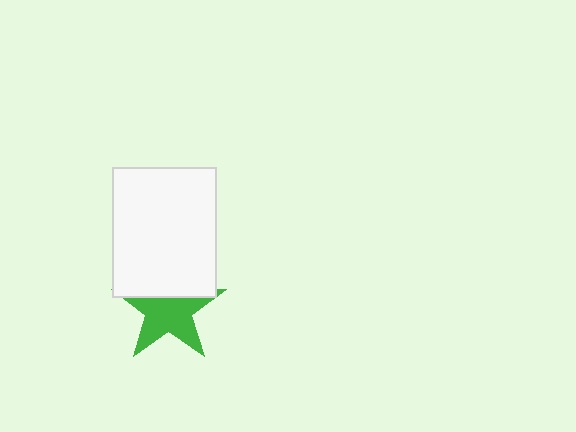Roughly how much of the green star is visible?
Most of it is visible (roughly 66%).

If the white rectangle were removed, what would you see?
You would see the complete green star.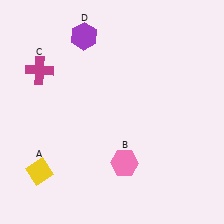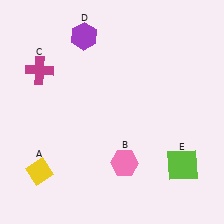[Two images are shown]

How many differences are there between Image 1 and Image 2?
There is 1 difference between the two images.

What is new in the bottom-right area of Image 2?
A lime square (E) was added in the bottom-right area of Image 2.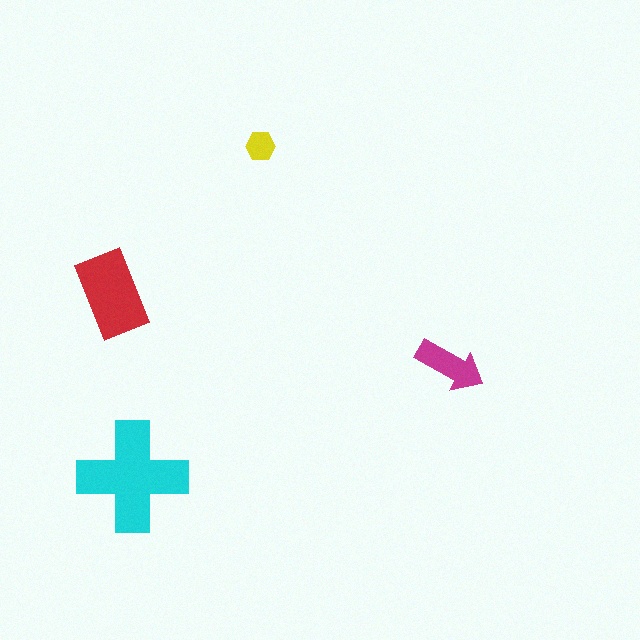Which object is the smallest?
The yellow hexagon.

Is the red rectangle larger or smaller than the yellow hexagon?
Larger.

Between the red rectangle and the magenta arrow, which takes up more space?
The red rectangle.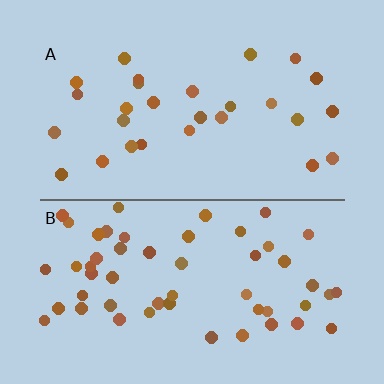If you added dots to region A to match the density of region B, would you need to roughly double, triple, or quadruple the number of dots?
Approximately double.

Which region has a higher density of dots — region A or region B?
B (the bottom).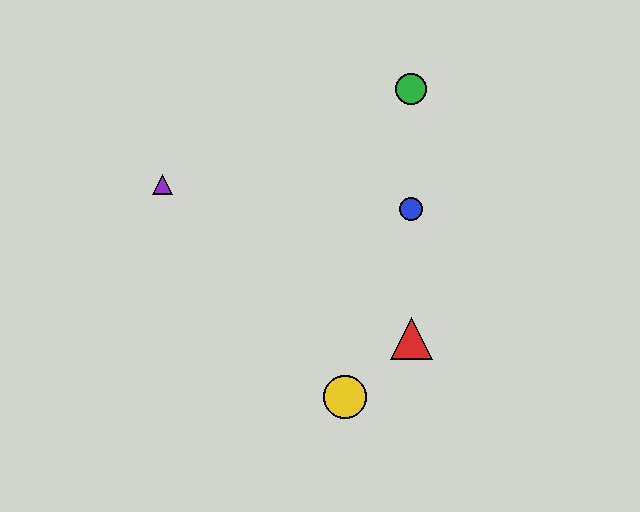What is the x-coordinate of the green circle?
The green circle is at x≈411.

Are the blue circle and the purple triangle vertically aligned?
No, the blue circle is at x≈411 and the purple triangle is at x≈162.